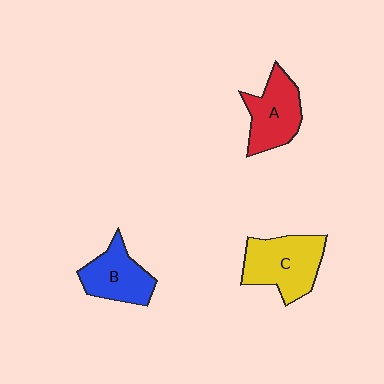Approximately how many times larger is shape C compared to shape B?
Approximately 1.3 times.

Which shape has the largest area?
Shape C (yellow).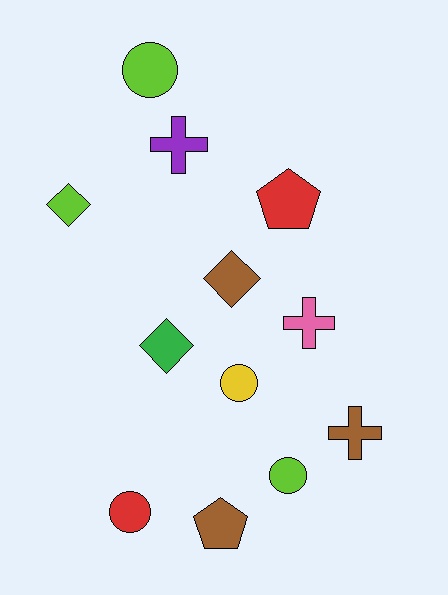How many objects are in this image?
There are 12 objects.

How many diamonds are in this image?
There are 3 diamonds.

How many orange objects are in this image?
There are no orange objects.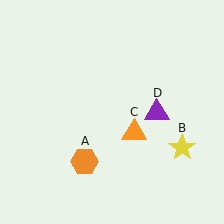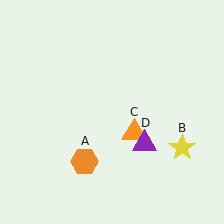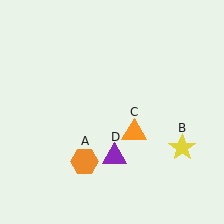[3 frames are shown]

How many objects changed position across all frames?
1 object changed position: purple triangle (object D).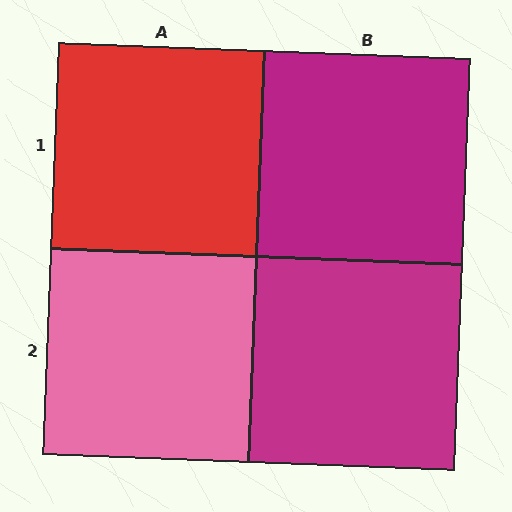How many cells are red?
1 cell is red.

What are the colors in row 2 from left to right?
Pink, magenta.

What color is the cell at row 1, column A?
Red.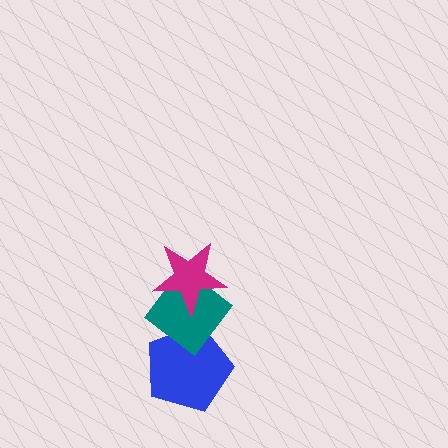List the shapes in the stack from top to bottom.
From top to bottom: the magenta star, the teal diamond, the blue pentagon.